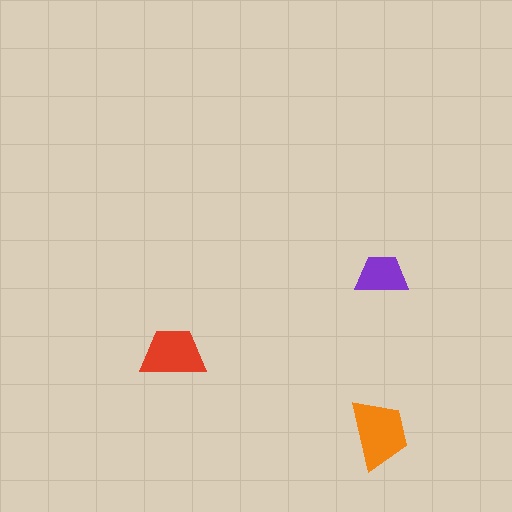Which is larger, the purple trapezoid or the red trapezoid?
The red one.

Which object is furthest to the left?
The red trapezoid is leftmost.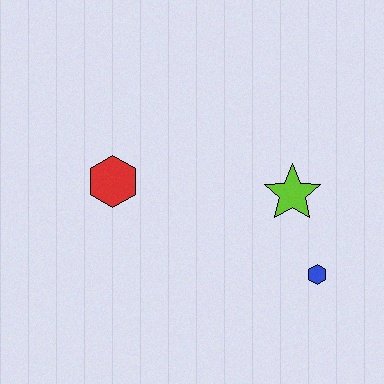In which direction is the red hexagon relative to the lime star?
The red hexagon is to the left of the lime star.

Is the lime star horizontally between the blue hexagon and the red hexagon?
Yes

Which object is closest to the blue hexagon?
The lime star is closest to the blue hexagon.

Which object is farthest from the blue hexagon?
The red hexagon is farthest from the blue hexagon.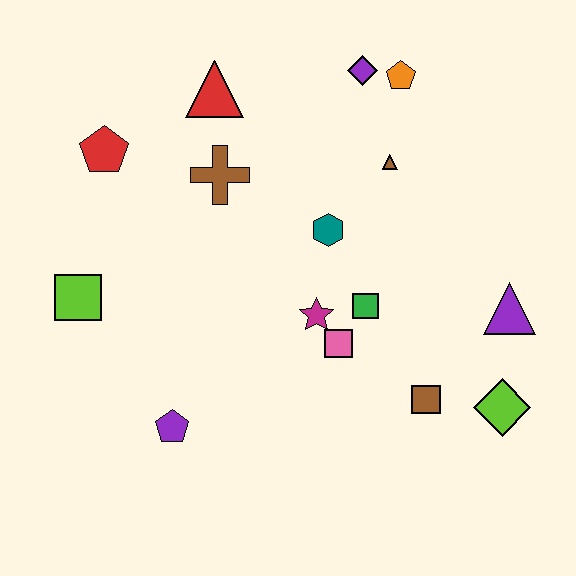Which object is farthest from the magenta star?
The red pentagon is farthest from the magenta star.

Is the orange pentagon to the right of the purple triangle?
No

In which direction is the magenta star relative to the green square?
The magenta star is to the left of the green square.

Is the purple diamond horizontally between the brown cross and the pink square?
No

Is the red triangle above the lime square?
Yes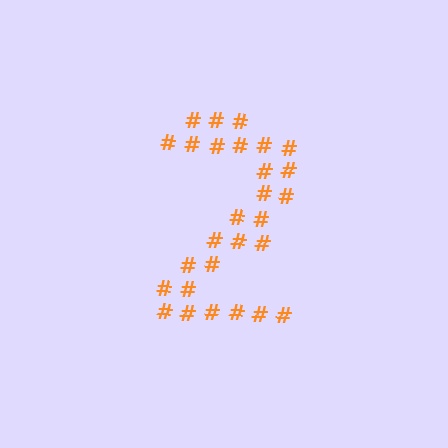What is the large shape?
The large shape is the digit 2.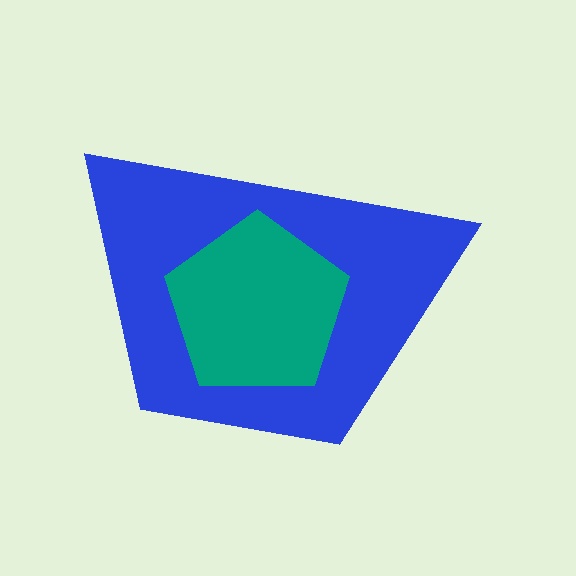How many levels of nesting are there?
2.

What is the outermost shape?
The blue trapezoid.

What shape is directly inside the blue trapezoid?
The teal pentagon.